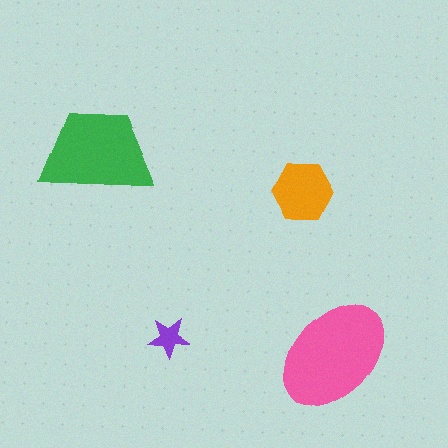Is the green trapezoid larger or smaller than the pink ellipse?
Smaller.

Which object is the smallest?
The purple star.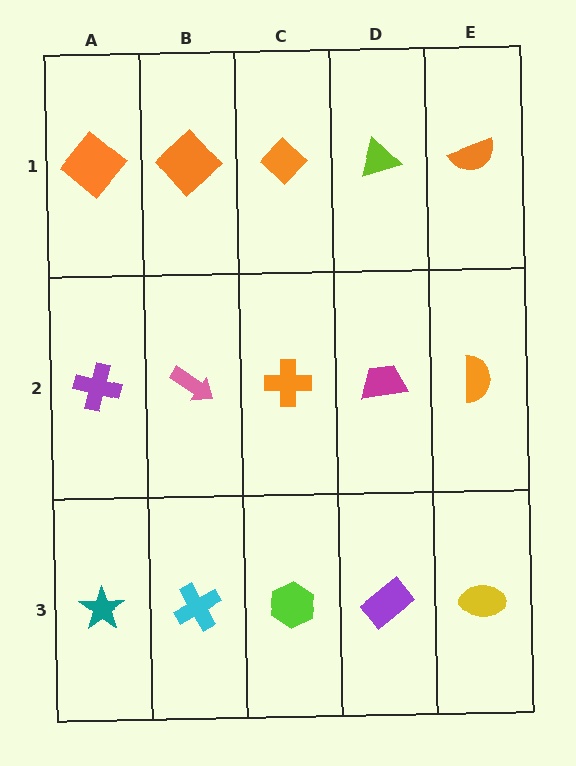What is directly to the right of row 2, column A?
A pink arrow.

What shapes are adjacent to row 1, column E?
An orange semicircle (row 2, column E), a lime triangle (row 1, column D).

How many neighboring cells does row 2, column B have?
4.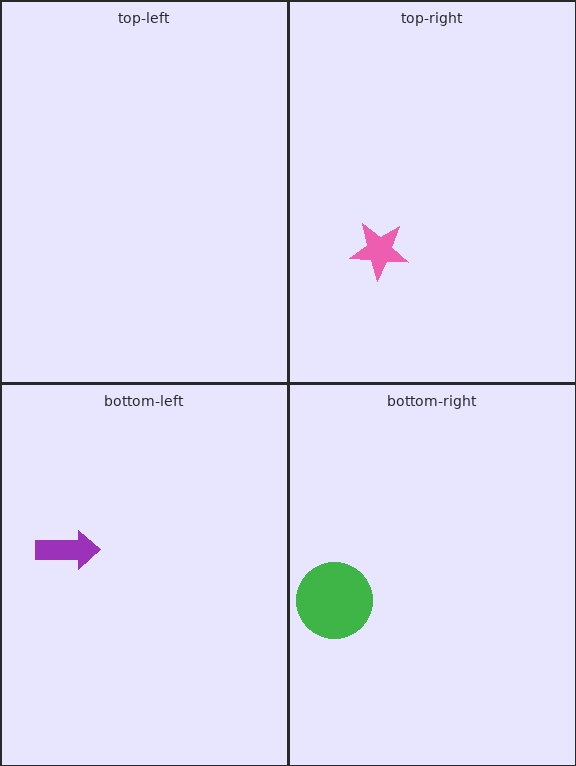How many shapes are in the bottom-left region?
1.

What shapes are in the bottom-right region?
The green circle.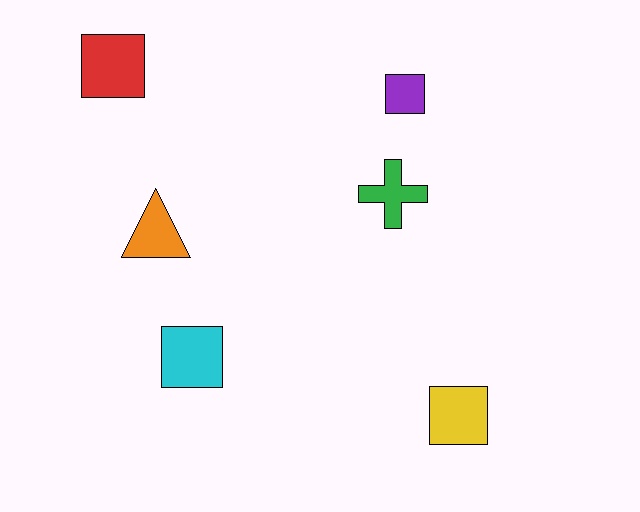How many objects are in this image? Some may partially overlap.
There are 6 objects.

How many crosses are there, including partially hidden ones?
There is 1 cross.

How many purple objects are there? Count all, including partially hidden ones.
There is 1 purple object.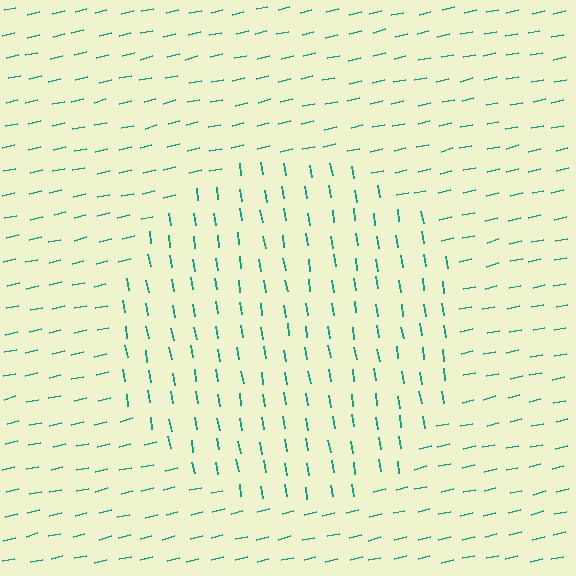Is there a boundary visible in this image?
Yes, there is a texture boundary formed by a change in line orientation.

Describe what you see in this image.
The image is filled with small teal line segments. A circle region in the image has lines oriented differently from the surrounding lines, creating a visible texture boundary.